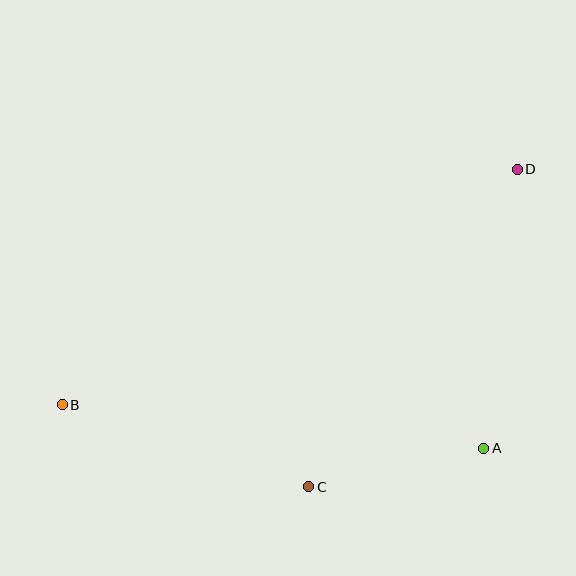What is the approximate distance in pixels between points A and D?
The distance between A and D is approximately 281 pixels.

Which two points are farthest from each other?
Points B and D are farthest from each other.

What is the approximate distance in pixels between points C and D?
The distance between C and D is approximately 380 pixels.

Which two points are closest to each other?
Points A and C are closest to each other.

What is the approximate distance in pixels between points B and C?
The distance between B and C is approximately 260 pixels.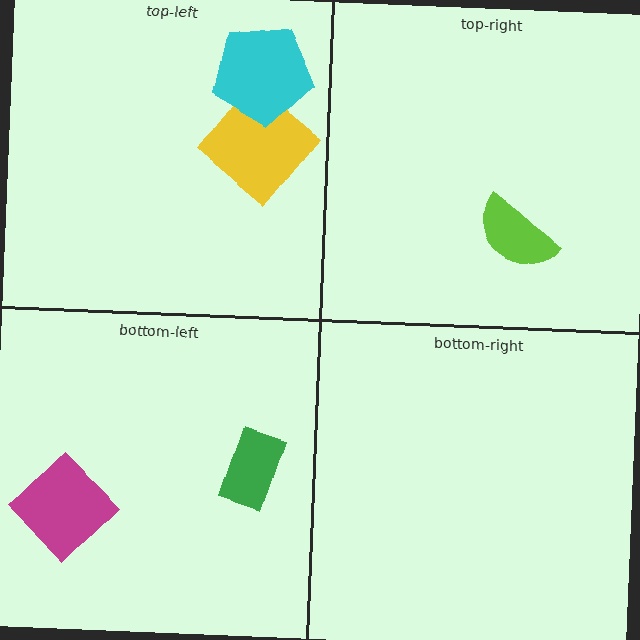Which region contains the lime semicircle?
The top-right region.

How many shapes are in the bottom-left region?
2.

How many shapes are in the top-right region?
1.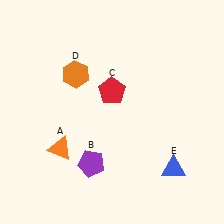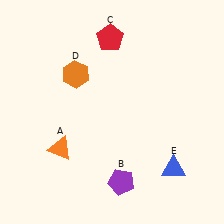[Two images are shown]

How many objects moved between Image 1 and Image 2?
2 objects moved between the two images.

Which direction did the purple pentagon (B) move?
The purple pentagon (B) moved right.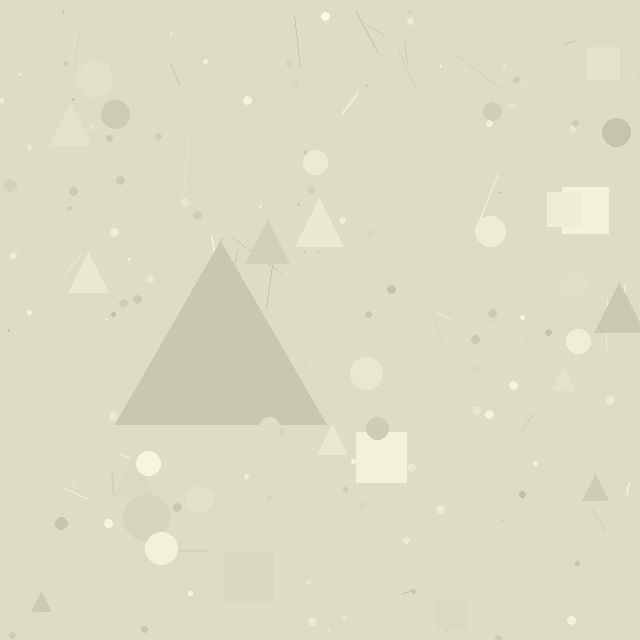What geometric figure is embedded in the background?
A triangle is embedded in the background.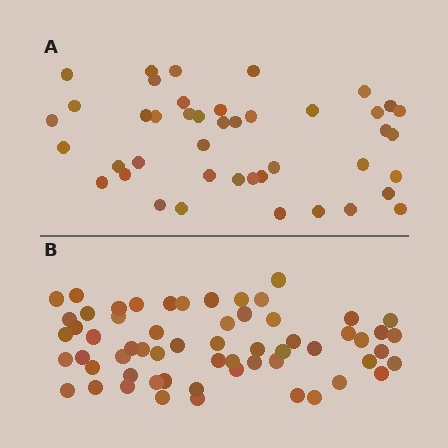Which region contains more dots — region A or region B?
Region B (the bottom region) has more dots.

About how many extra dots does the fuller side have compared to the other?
Region B has approximately 15 more dots than region A.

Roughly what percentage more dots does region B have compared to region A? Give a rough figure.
About 40% more.